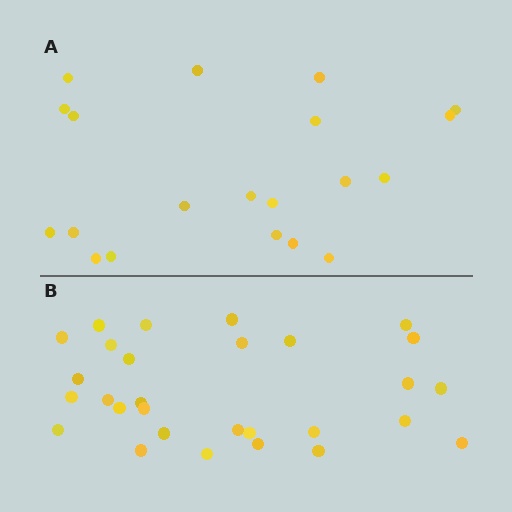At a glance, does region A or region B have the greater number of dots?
Region B (the bottom region) has more dots.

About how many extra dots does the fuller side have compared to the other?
Region B has roughly 8 or so more dots than region A.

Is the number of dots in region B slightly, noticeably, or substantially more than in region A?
Region B has substantially more. The ratio is roughly 1.4 to 1.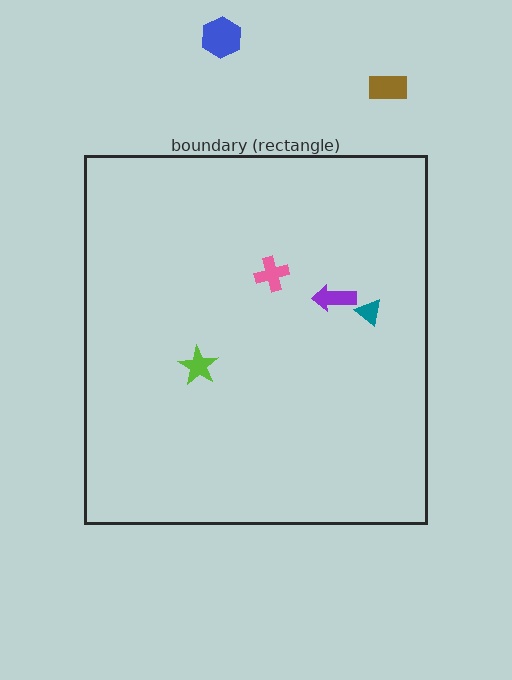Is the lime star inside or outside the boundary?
Inside.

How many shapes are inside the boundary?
4 inside, 2 outside.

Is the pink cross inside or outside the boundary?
Inside.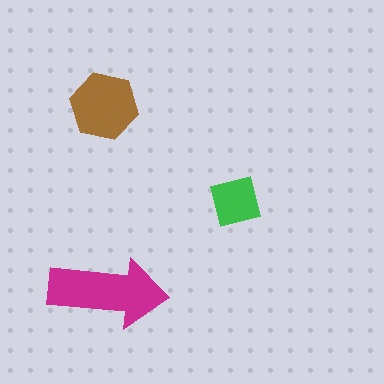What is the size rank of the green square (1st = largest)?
3rd.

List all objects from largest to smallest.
The magenta arrow, the brown hexagon, the green square.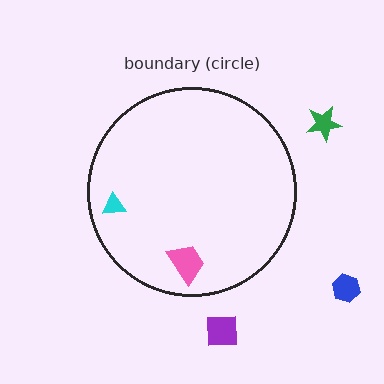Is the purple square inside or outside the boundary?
Outside.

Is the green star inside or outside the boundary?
Outside.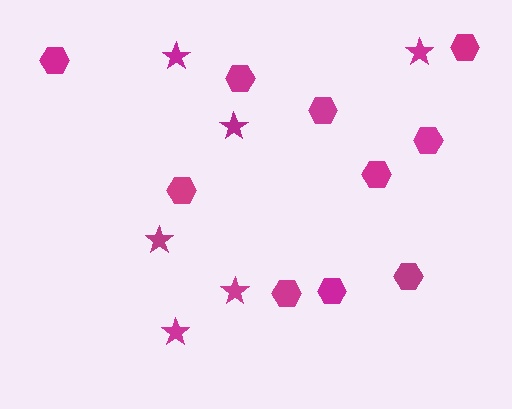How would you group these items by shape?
There are 2 groups: one group of stars (6) and one group of hexagons (10).